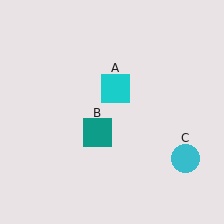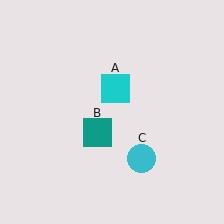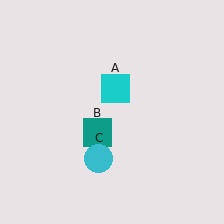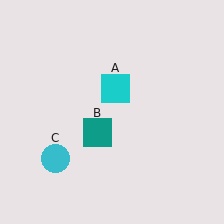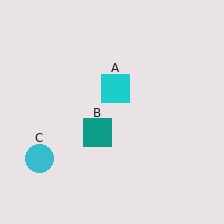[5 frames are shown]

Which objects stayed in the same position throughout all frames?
Cyan square (object A) and teal square (object B) remained stationary.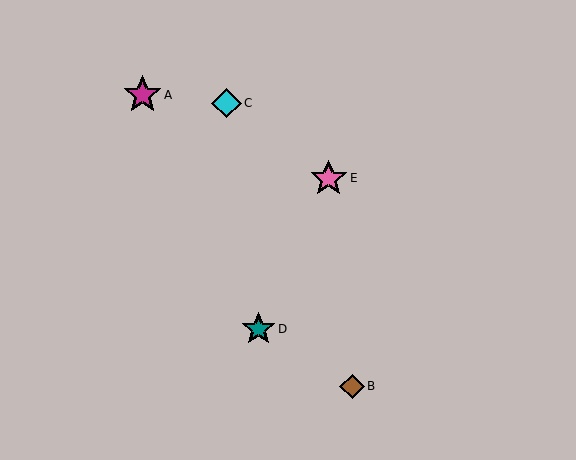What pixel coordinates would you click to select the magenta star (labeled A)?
Click at (142, 95) to select the magenta star A.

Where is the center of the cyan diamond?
The center of the cyan diamond is at (227, 103).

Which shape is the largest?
The magenta star (labeled A) is the largest.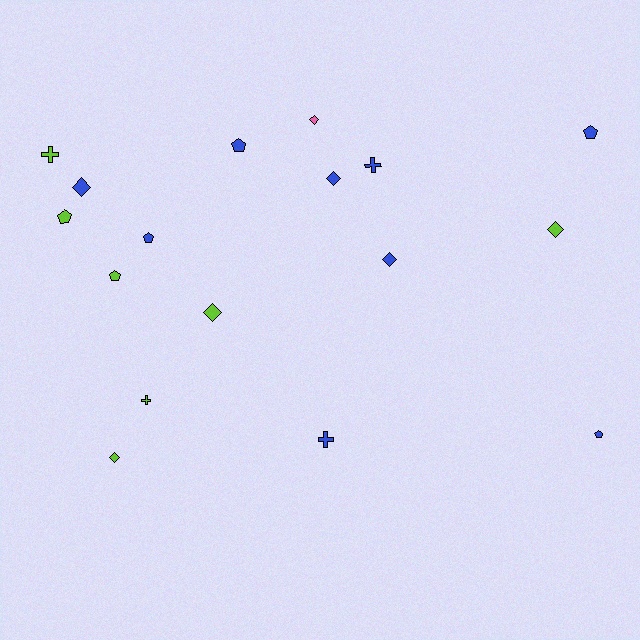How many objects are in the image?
There are 17 objects.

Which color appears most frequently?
Blue, with 9 objects.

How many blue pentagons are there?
There are 4 blue pentagons.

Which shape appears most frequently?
Diamond, with 7 objects.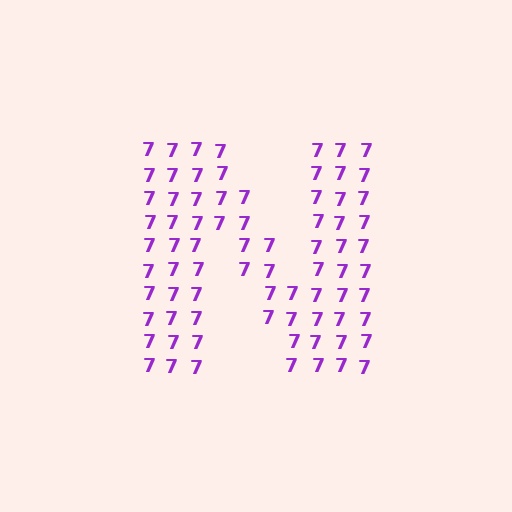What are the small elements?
The small elements are digit 7's.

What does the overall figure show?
The overall figure shows the letter N.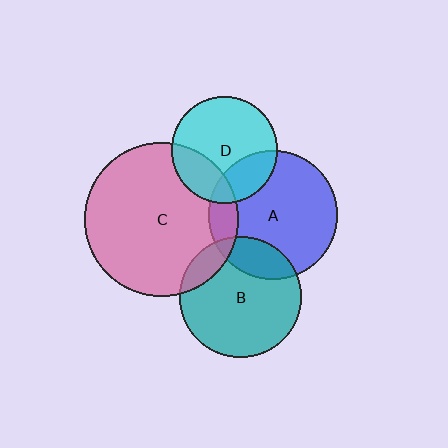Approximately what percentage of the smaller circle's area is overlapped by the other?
Approximately 25%.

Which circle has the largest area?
Circle C (pink).